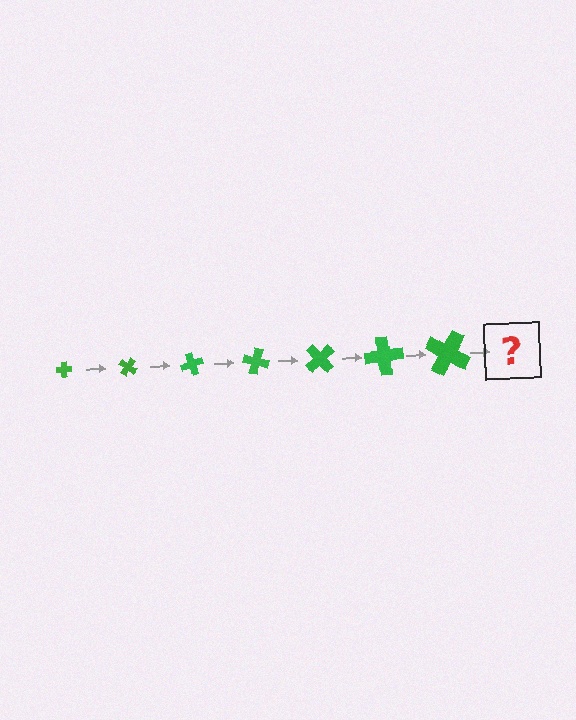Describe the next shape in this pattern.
It should be a cross, larger than the previous one and rotated 245 degrees from the start.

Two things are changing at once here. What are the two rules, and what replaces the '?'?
The two rules are that the cross grows larger each step and it rotates 35 degrees each step. The '?' should be a cross, larger than the previous one and rotated 245 degrees from the start.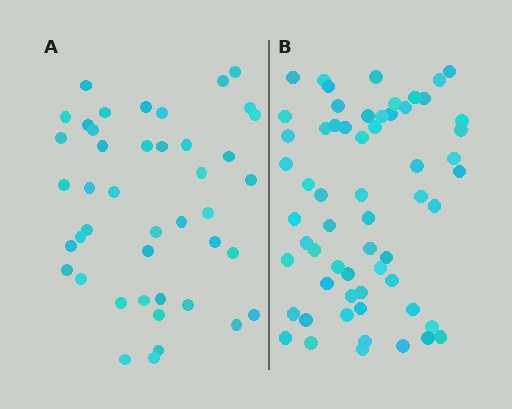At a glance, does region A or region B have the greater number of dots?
Region B (the right region) has more dots.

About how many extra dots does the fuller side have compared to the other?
Region B has approximately 15 more dots than region A.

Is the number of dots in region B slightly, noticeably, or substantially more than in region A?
Region B has noticeably more, but not dramatically so. The ratio is roughly 1.4 to 1.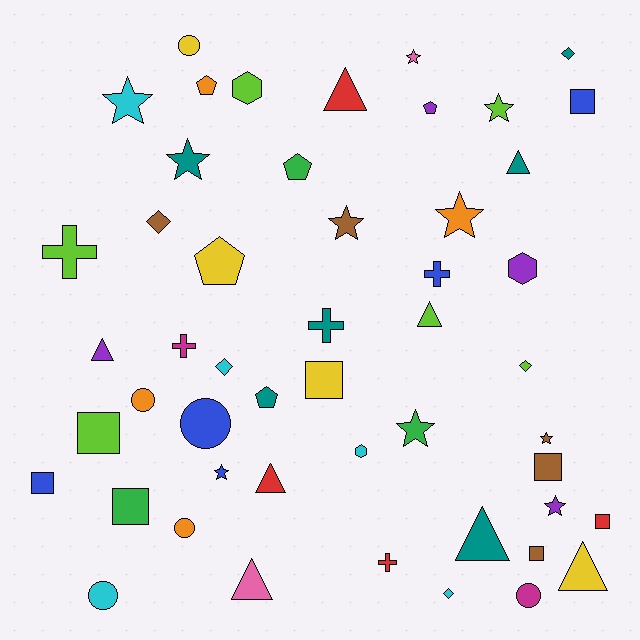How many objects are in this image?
There are 50 objects.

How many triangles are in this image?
There are 8 triangles.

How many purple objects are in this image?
There are 4 purple objects.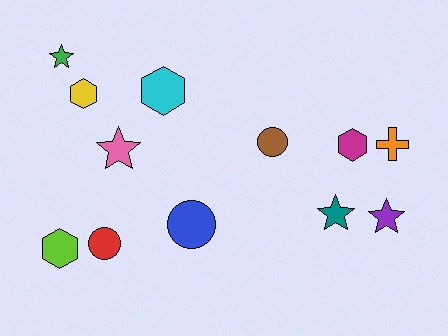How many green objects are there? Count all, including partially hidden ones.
There is 1 green object.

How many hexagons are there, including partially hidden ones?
There are 4 hexagons.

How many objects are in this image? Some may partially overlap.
There are 12 objects.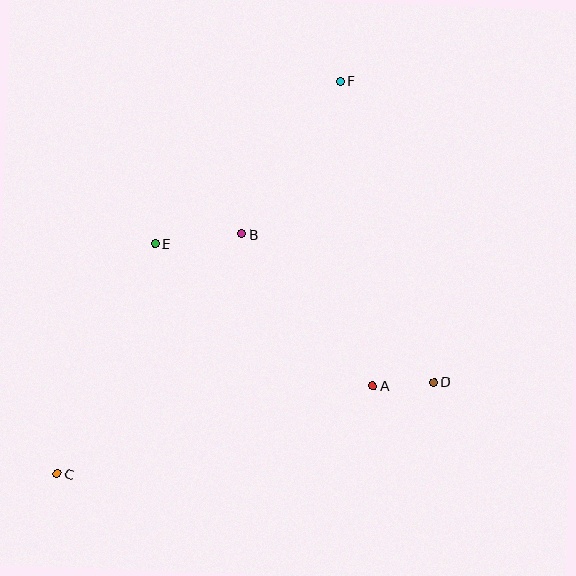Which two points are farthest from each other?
Points C and F are farthest from each other.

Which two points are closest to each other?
Points A and D are closest to each other.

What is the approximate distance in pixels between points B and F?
The distance between B and F is approximately 182 pixels.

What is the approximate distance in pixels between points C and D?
The distance between C and D is approximately 387 pixels.